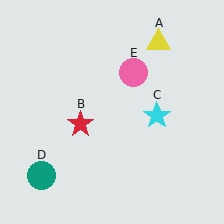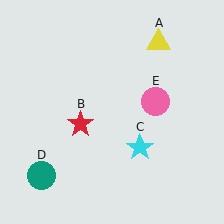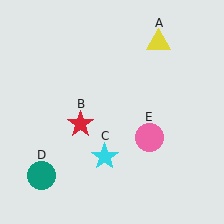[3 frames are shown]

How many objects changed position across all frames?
2 objects changed position: cyan star (object C), pink circle (object E).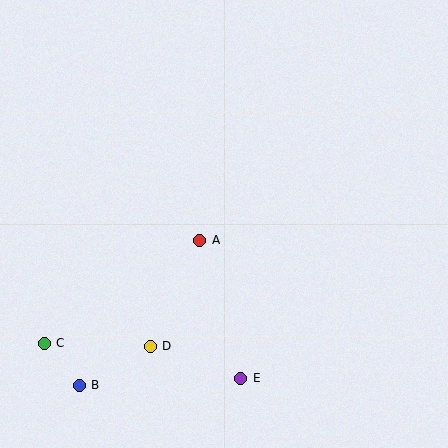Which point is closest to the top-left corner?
Point A is closest to the top-left corner.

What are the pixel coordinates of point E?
Point E is at (241, 378).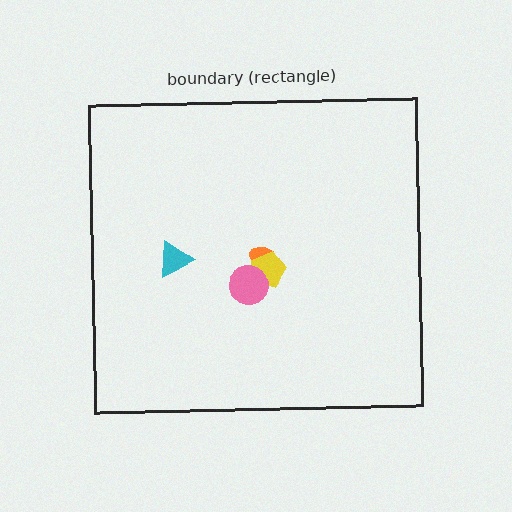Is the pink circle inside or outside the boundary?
Inside.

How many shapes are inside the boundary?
4 inside, 0 outside.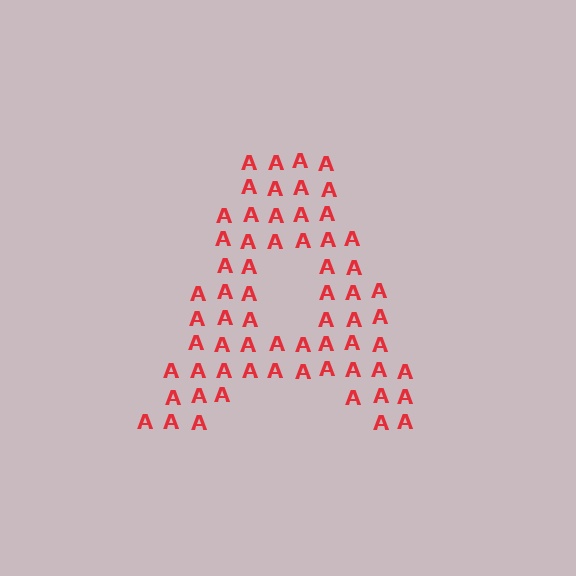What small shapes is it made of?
It is made of small letter A's.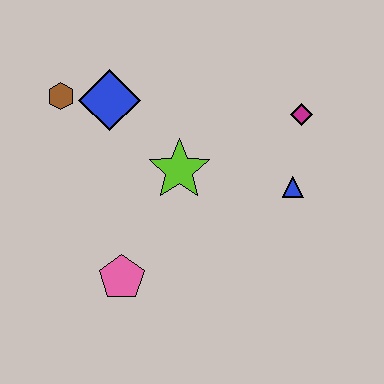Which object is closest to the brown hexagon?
The blue diamond is closest to the brown hexagon.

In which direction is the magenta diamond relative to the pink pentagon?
The magenta diamond is to the right of the pink pentagon.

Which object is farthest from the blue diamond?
The blue triangle is farthest from the blue diamond.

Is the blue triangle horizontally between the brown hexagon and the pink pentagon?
No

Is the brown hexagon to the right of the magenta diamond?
No